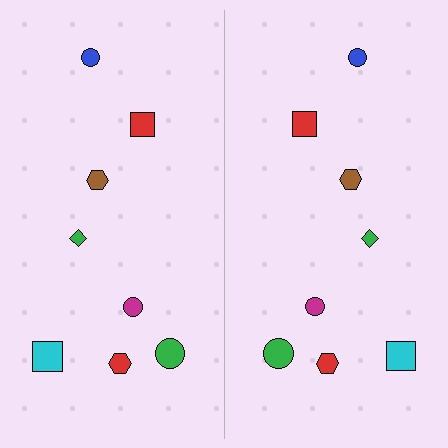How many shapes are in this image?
There are 16 shapes in this image.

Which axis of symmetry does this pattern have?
The pattern has a vertical axis of symmetry running through the center of the image.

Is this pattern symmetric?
Yes, this pattern has bilateral (reflection) symmetry.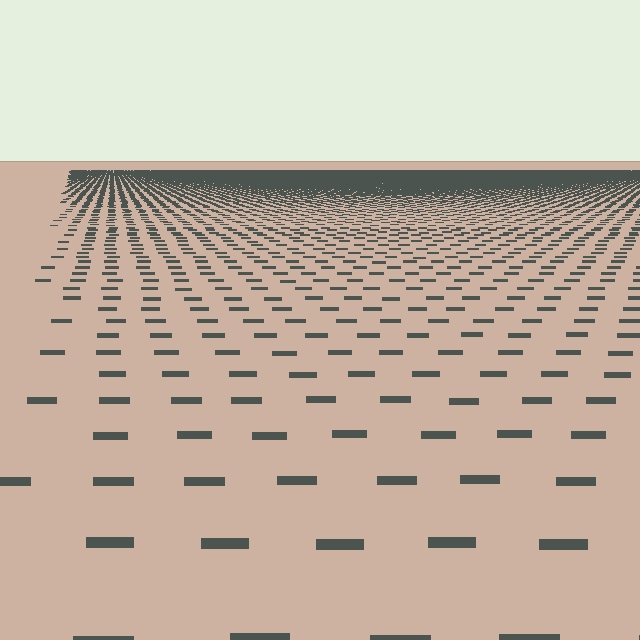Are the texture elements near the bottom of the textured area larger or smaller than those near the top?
Larger. Near the bottom, elements are closer to the viewer and appear at a bigger on-screen size.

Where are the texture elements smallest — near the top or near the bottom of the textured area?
Near the top.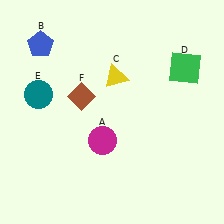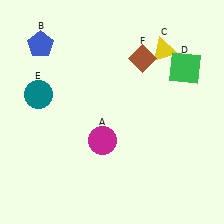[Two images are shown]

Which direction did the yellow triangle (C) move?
The yellow triangle (C) moved right.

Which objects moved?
The objects that moved are: the yellow triangle (C), the brown diamond (F).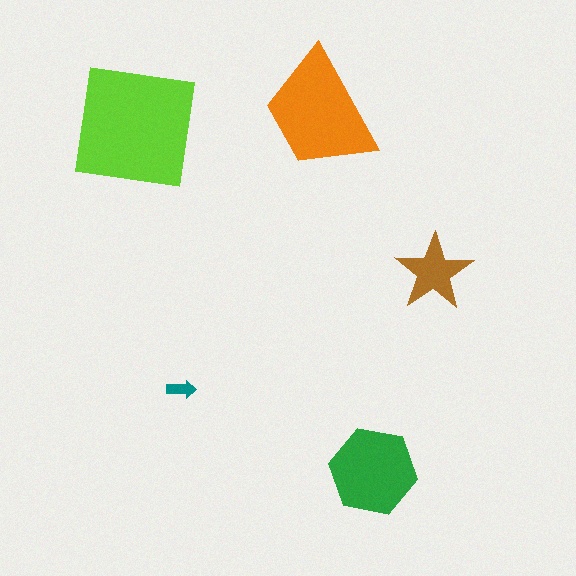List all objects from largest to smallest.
The lime square, the orange trapezoid, the green hexagon, the brown star, the teal arrow.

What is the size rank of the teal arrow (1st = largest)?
5th.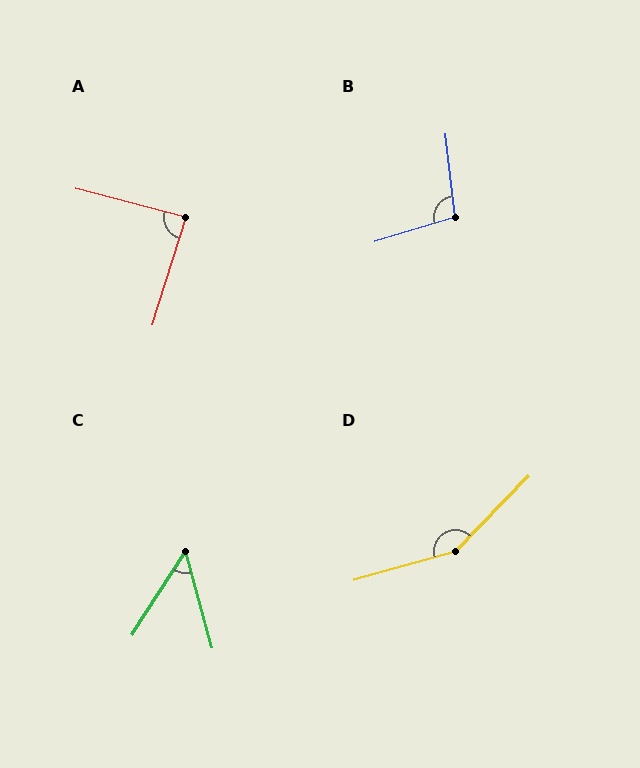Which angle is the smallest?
C, at approximately 48 degrees.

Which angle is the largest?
D, at approximately 150 degrees.